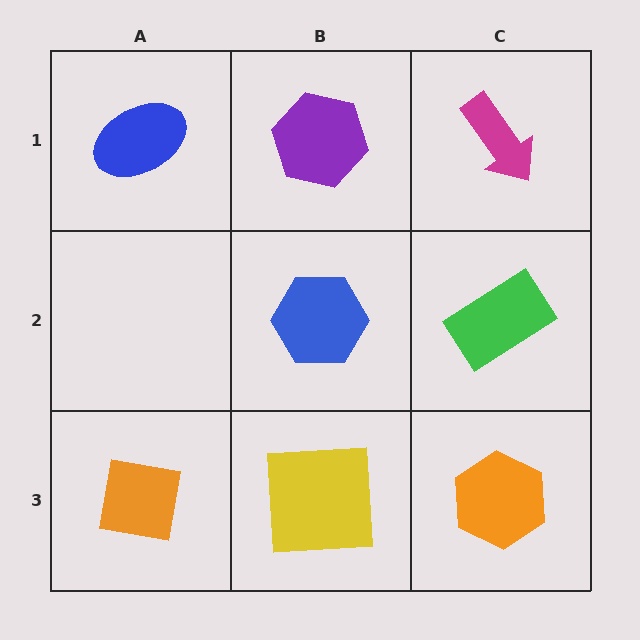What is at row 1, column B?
A purple hexagon.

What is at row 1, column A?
A blue ellipse.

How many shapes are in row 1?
3 shapes.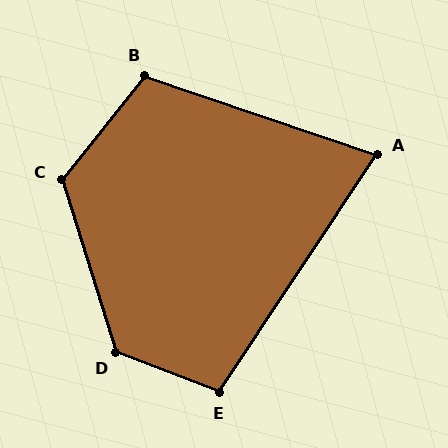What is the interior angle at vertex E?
Approximately 103 degrees (obtuse).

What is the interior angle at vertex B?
Approximately 110 degrees (obtuse).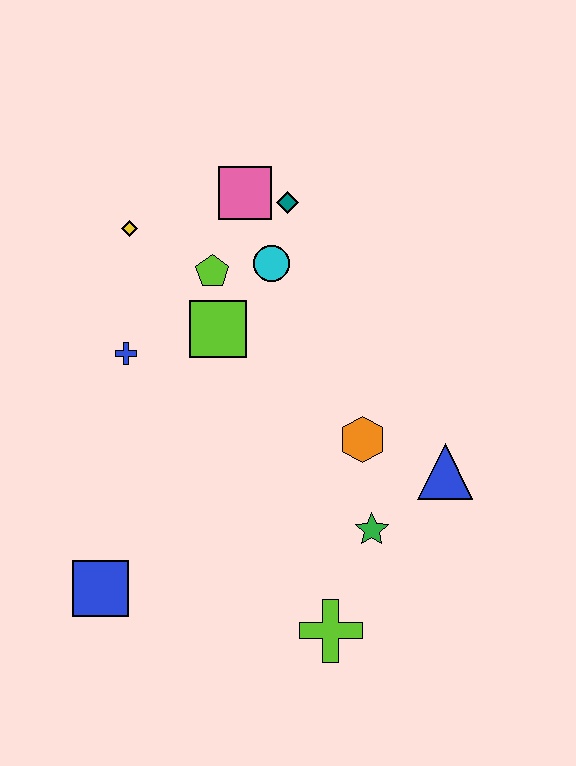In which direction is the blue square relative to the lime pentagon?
The blue square is below the lime pentagon.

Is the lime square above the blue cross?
Yes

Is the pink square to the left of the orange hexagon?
Yes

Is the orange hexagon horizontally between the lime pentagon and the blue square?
No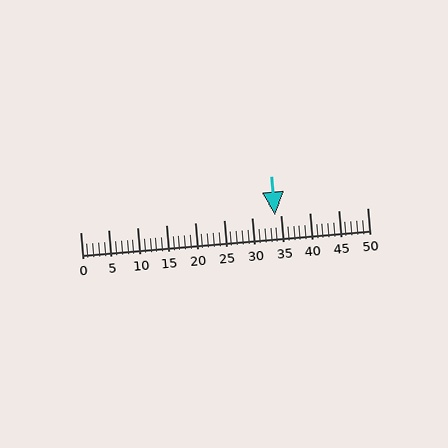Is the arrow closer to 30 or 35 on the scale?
The arrow is closer to 35.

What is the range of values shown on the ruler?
The ruler shows values from 0 to 50.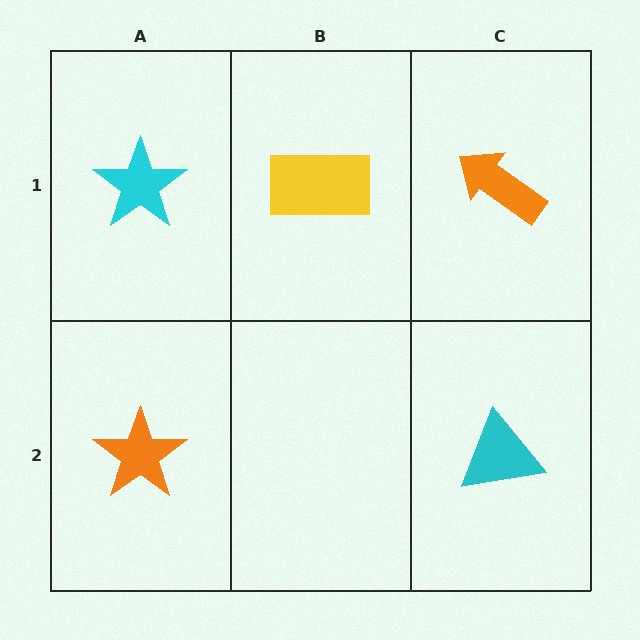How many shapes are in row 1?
3 shapes.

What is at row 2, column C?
A cyan triangle.